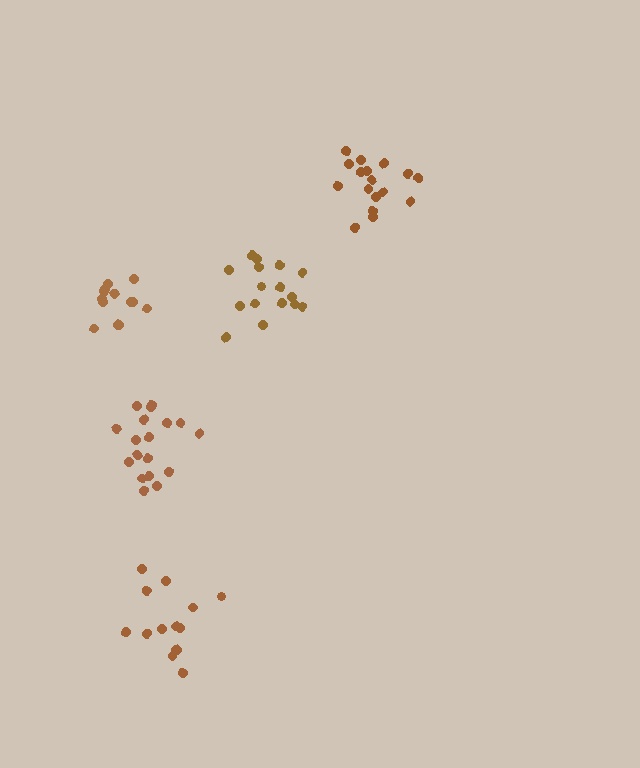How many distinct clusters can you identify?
There are 5 distinct clusters.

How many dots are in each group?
Group 1: 13 dots, Group 2: 14 dots, Group 3: 16 dots, Group 4: 18 dots, Group 5: 17 dots (78 total).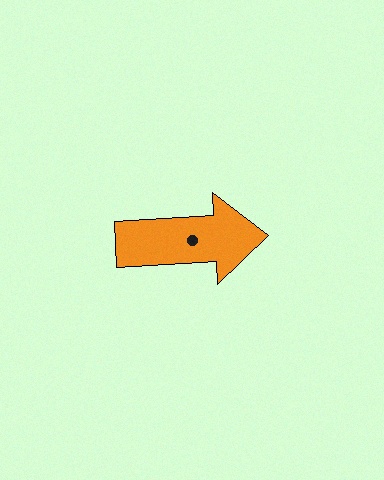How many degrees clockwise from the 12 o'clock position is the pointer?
Approximately 87 degrees.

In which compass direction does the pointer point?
East.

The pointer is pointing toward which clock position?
Roughly 3 o'clock.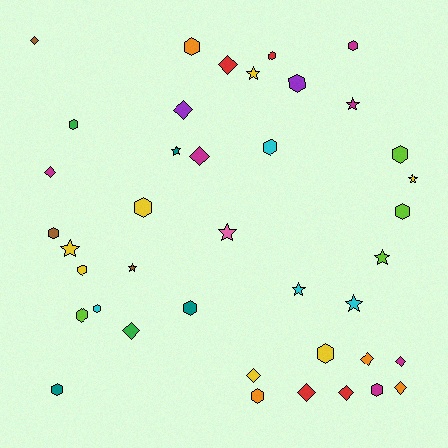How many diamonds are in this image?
There are 12 diamonds.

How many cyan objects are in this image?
There are 4 cyan objects.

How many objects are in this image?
There are 40 objects.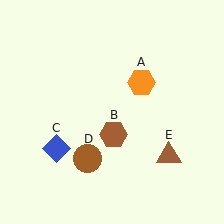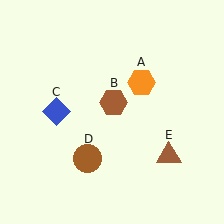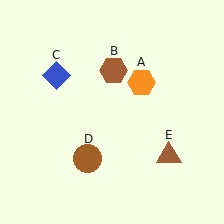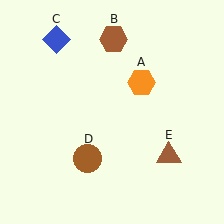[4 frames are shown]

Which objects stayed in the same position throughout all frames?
Orange hexagon (object A) and brown circle (object D) and brown triangle (object E) remained stationary.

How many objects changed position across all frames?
2 objects changed position: brown hexagon (object B), blue diamond (object C).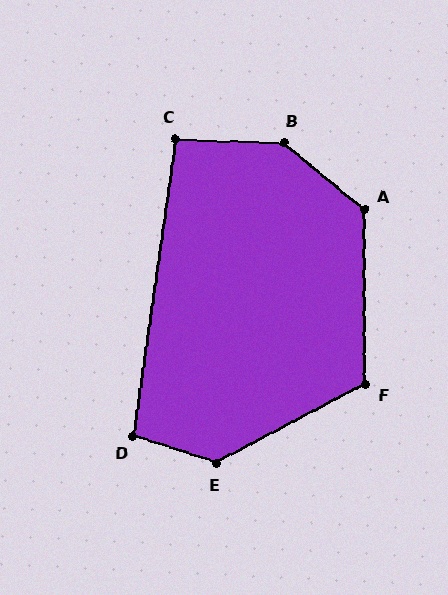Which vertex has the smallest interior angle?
C, at approximately 96 degrees.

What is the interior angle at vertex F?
Approximately 118 degrees (obtuse).